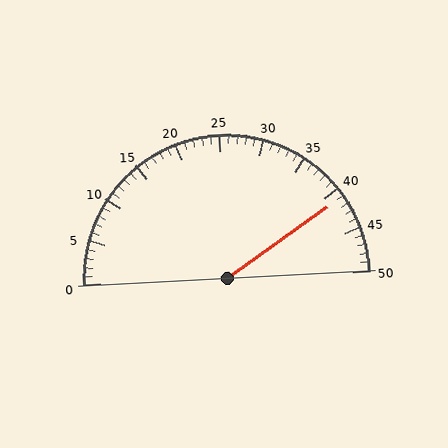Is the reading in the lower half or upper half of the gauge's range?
The reading is in the upper half of the range (0 to 50).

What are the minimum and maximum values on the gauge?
The gauge ranges from 0 to 50.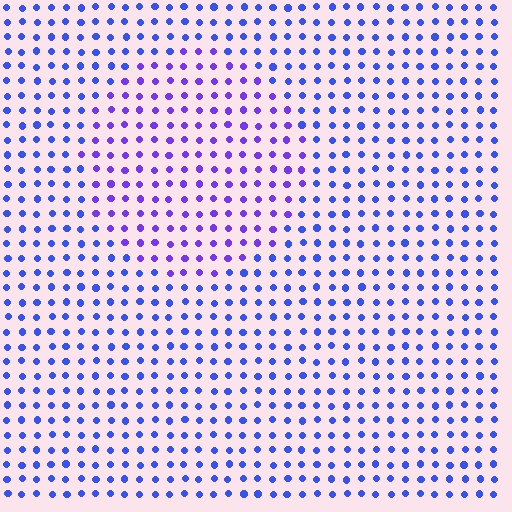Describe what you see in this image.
The image is filled with small blue elements in a uniform arrangement. A circle-shaped region is visible where the elements are tinted to a slightly different hue, forming a subtle color boundary.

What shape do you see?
I see a circle.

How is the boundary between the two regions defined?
The boundary is defined purely by a slight shift in hue (about 30 degrees). Spacing, size, and orientation are identical on both sides.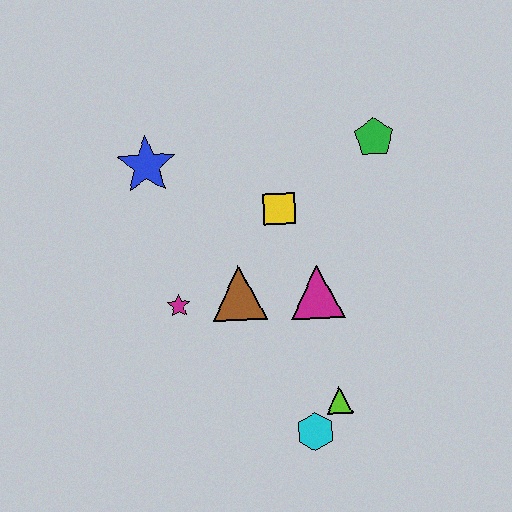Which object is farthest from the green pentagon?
The cyan hexagon is farthest from the green pentagon.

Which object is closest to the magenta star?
The brown triangle is closest to the magenta star.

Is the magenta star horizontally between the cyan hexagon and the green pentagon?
No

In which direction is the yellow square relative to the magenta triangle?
The yellow square is above the magenta triangle.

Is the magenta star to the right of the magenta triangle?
No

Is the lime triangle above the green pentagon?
No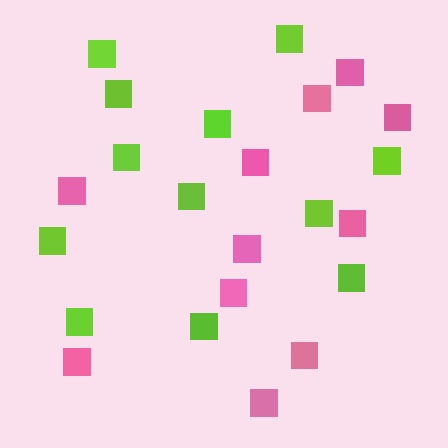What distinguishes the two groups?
There are 2 groups: one group of pink squares (11) and one group of lime squares (12).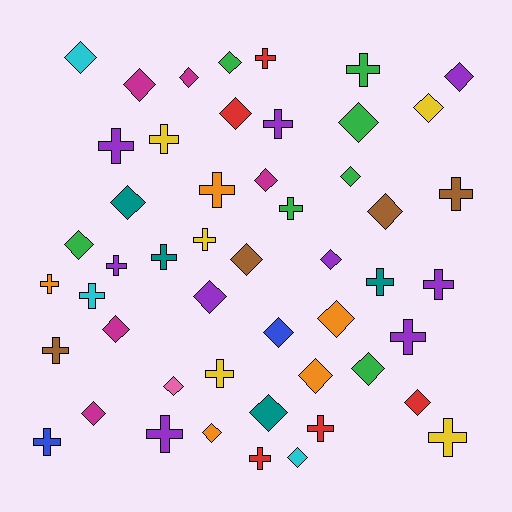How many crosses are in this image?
There are 23 crosses.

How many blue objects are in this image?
There are 2 blue objects.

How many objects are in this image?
There are 50 objects.